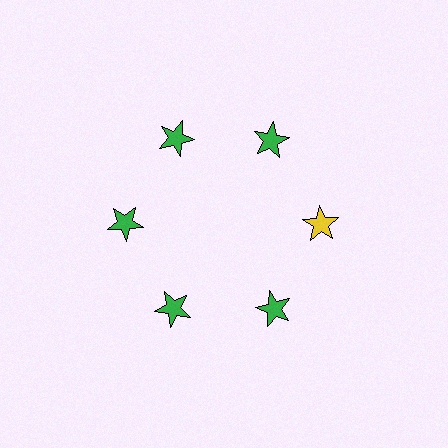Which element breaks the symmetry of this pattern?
The yellow star at roughly the 3 o'clock position breaks the symmetry. All other shapes are green stars.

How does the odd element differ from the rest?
It has a different color: yellow instead of green.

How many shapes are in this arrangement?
There are 6 shapes arranged in a ring pattern.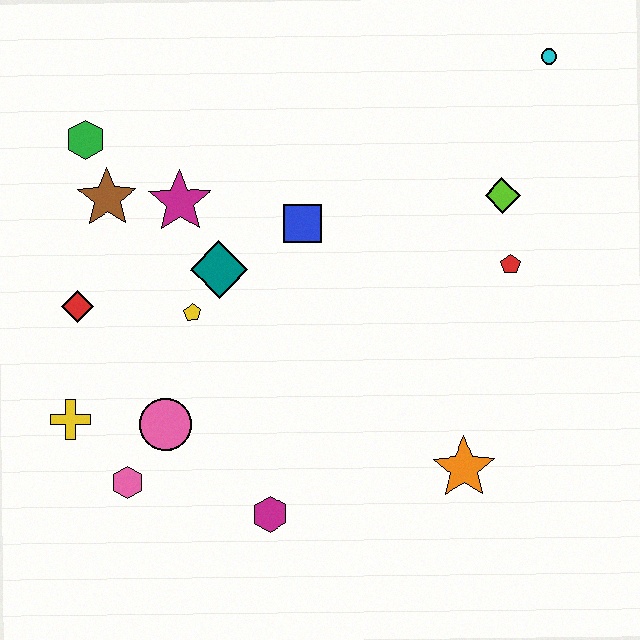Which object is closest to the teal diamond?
The yellow pentagon is closest to the teal diamond.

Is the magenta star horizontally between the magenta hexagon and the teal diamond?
No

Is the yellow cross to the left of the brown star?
Yes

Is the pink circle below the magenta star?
Yes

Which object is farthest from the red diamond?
The cyan circle is farthest from the red diamond.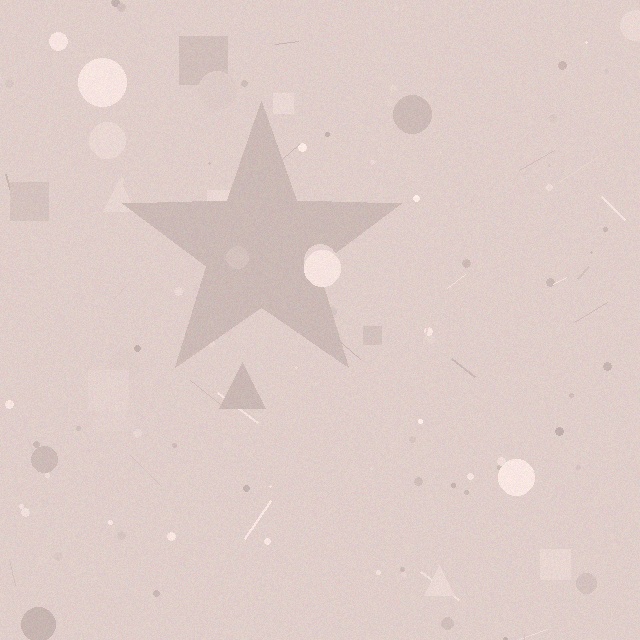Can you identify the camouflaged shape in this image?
The camouflaged shape is a star.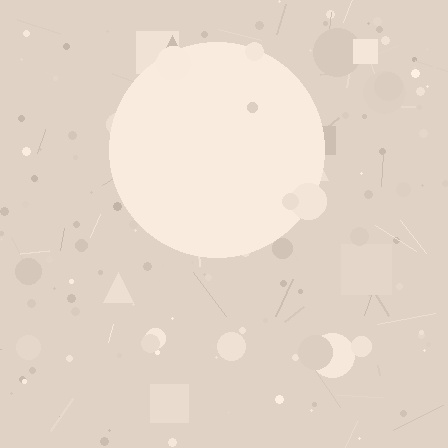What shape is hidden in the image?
A circle is hidden in the image.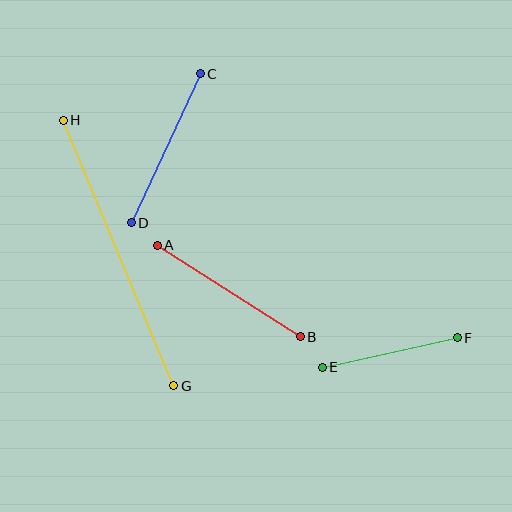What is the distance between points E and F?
The distance is approximately 138 pixels.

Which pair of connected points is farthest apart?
Points G and H are farthest apart.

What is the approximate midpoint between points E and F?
The midpoint is at approximately (390, 352) pixels.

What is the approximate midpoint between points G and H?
The midpoint is at approximately (119, 253) pixels.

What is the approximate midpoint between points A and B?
The midpoint is at approximately (229, 291) pixels.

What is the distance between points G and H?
The distance is approximately 287 pixels.